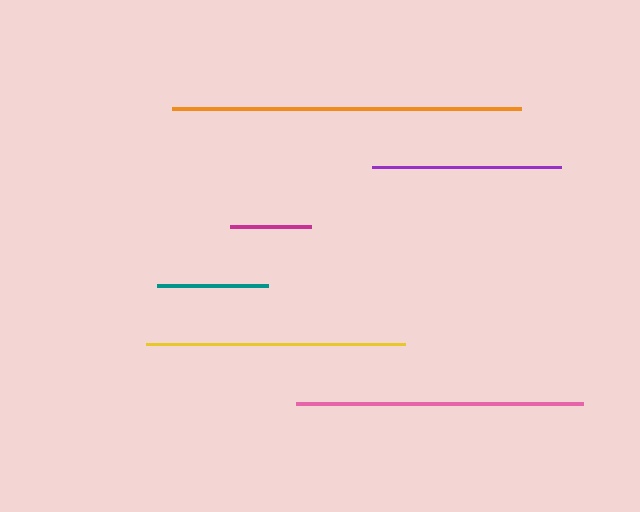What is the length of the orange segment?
The orange segment is approximately 349 pixels long.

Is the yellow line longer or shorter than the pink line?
The pink line is longer than the yellow line.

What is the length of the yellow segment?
The yellow segment is approximately 259 pixels long.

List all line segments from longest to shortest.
From longest to shortest: orange, pink, yellow, purple, teal, magenta.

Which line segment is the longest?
The orange line is the longest at approximately 349 pixels.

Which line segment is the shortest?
The magenta line is the shortest at approximately 81 pixels.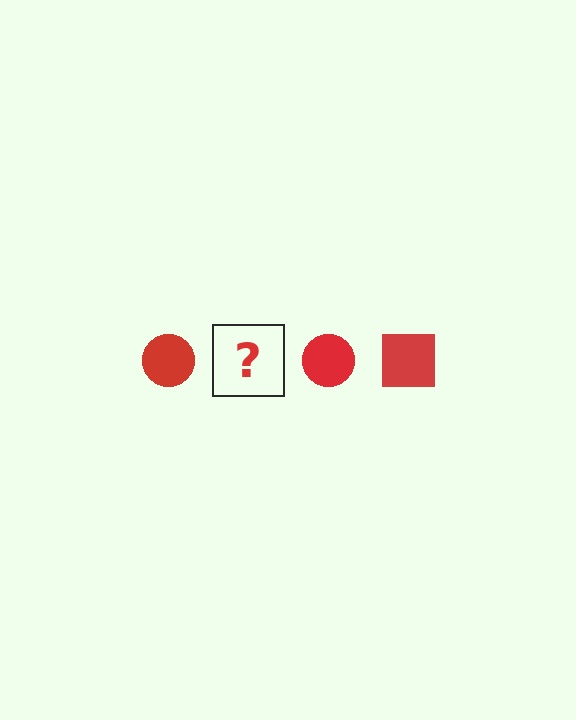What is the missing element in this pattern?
The missing element is a red square.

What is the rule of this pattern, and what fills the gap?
The rule is that the pattern cycles through circle, square shapes in red. The gap should be filled with a red square.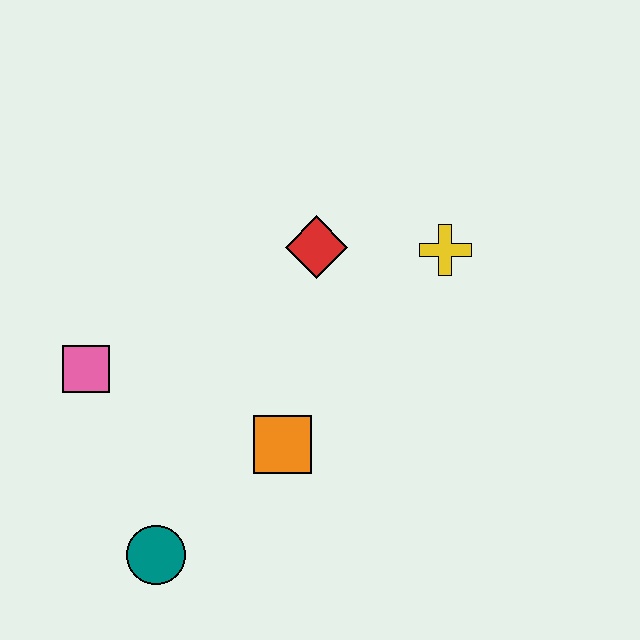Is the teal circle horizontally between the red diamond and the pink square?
Yes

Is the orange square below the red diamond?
Yes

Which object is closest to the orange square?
The teal circle is closest to the orange square.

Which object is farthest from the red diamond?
The teal circle is farthest from the red diamond.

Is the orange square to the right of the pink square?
Yes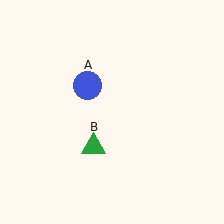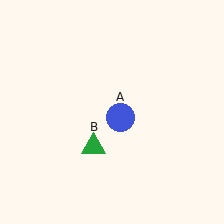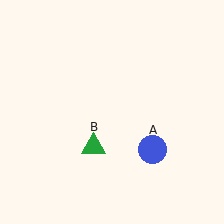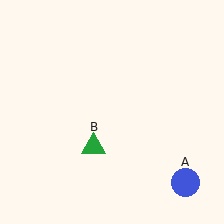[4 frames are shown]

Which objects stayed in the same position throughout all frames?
Green triangle (object B) remained stationary.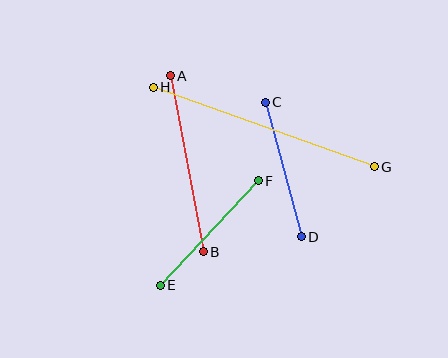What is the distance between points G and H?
The distance is approximately 235 pixels.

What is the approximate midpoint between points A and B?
The midpoint is at approximately (187, 164) pixels.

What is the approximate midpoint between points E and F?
The midpoint is at approximately (209, 233) pixels.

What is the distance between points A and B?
The distance is approximately 179 pixels.